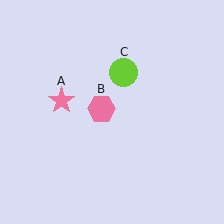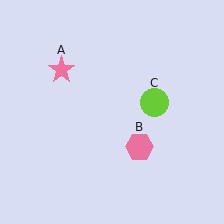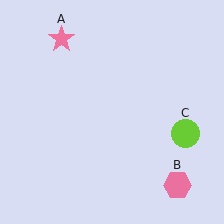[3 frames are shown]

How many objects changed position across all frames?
3 objects changed position: pink star (object A), pink hexagon (object B), lime circle (object C).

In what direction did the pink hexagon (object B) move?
The pink hexagon (object B) moved down and to the right.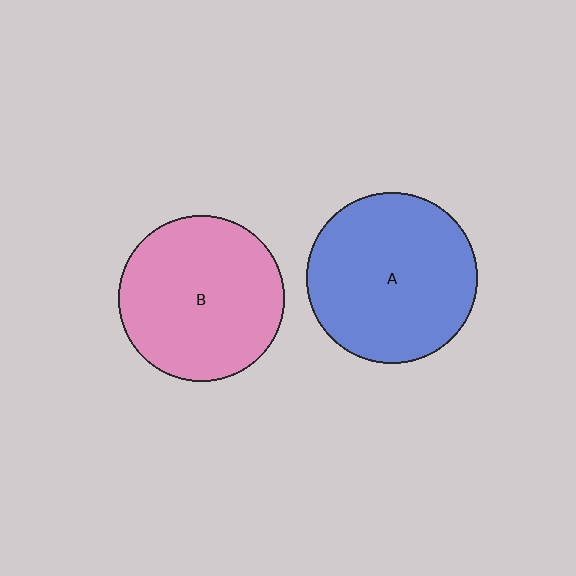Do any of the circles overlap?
No, none of the circles overlap.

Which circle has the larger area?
Circle A (blue).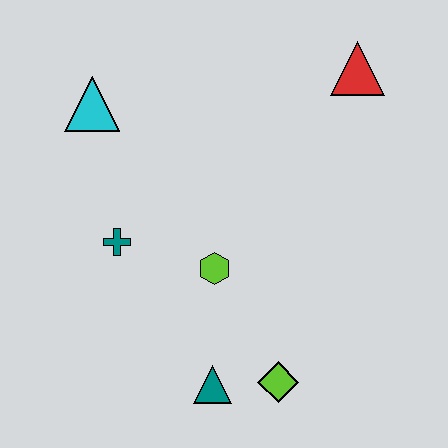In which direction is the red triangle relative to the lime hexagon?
The red triangle is above the lime hexagon.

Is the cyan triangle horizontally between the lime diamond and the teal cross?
No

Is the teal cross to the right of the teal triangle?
No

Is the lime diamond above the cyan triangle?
No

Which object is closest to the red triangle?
The lime hexagon is closest to the red triangle.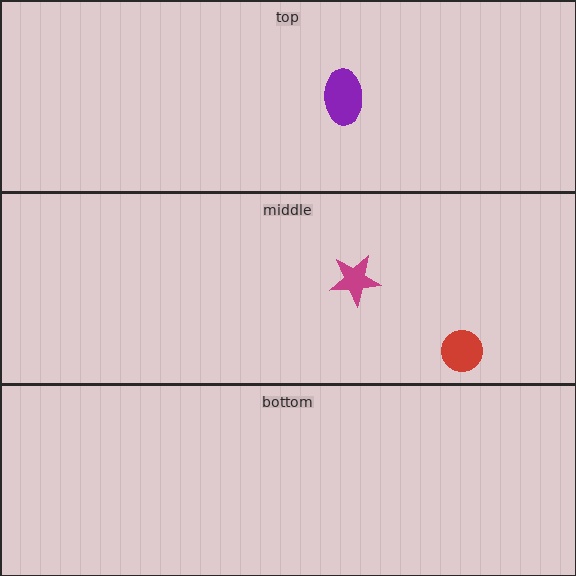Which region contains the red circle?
The middle region.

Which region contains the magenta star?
The middle region.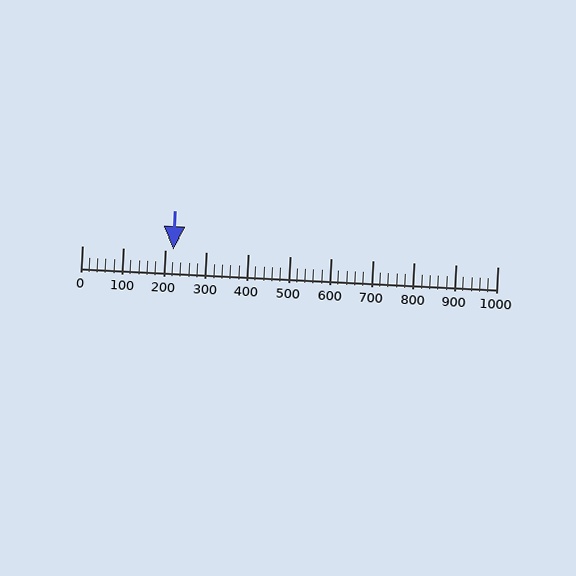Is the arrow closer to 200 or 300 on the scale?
The arrow is closer to 200.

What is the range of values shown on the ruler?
The ruler shows values from 0 to 1000.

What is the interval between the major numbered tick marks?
The major tick marks are spaced 100 units apart.